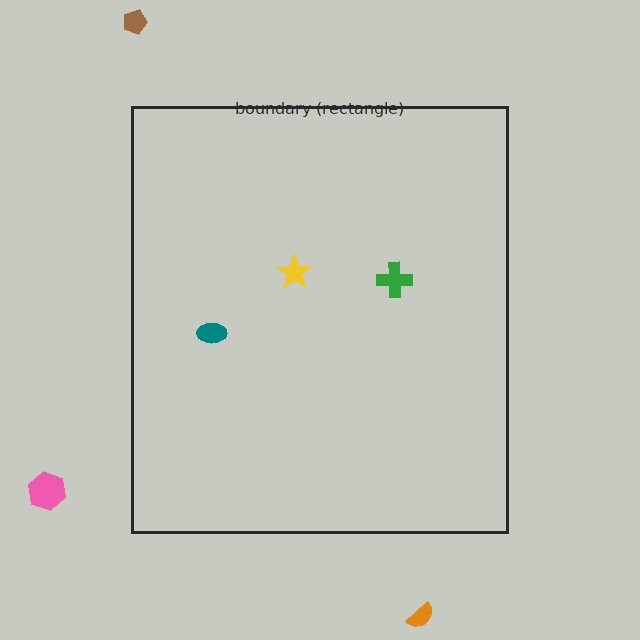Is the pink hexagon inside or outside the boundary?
Outside.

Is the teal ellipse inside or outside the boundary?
Inside.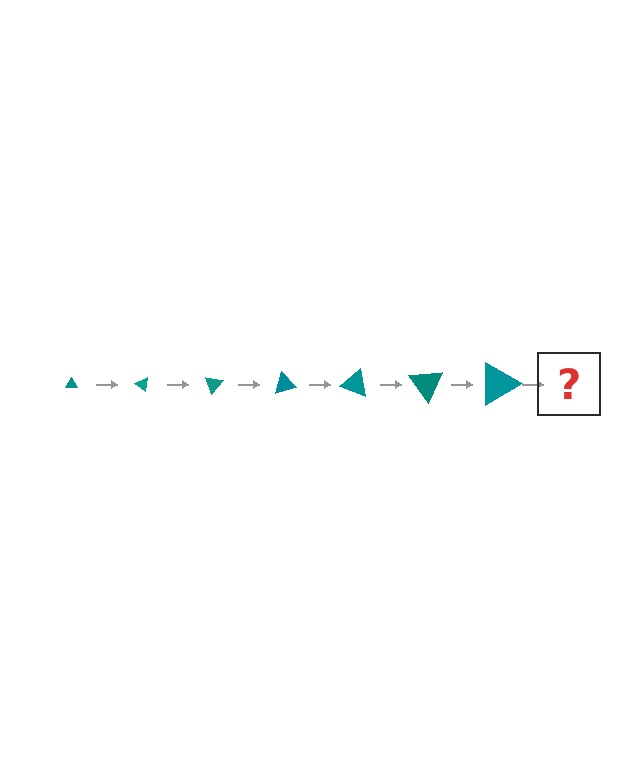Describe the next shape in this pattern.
It should be a triangle, larger than the previous one and rotated 245 degrees from the start.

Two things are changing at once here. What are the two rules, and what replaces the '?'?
The two rules are that the triangle grows larger each step and it rotates 35 degrees each step. The '?' should be a triangle, larger than the previous one and rotated 245 degrees from the start.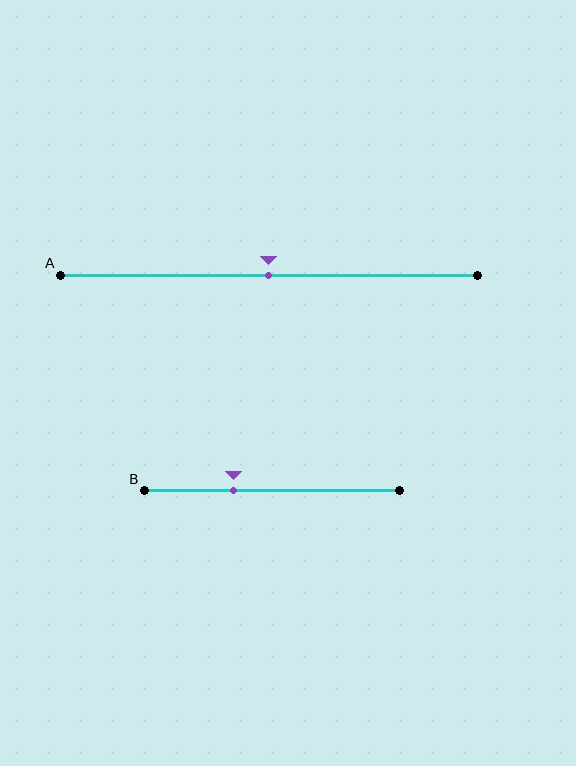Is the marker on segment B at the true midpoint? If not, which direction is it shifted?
No, the marker on segment B is shifted to the left by about 15% of the segment length.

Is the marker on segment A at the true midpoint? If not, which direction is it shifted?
Yes, the marker on segment A is at the true midpoint.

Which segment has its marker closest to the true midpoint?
Segment A has its marker closest to the true midpoint.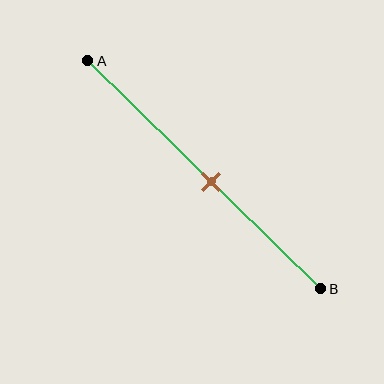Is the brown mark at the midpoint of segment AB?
No, the mark is at about 55% from A, not at the 50% midpoint.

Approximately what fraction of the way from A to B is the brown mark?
The brown mark is approximately 55% of the way from A to B.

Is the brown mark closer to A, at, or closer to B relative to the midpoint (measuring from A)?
The brown mark is closer to point B than the midpoint of segment AB.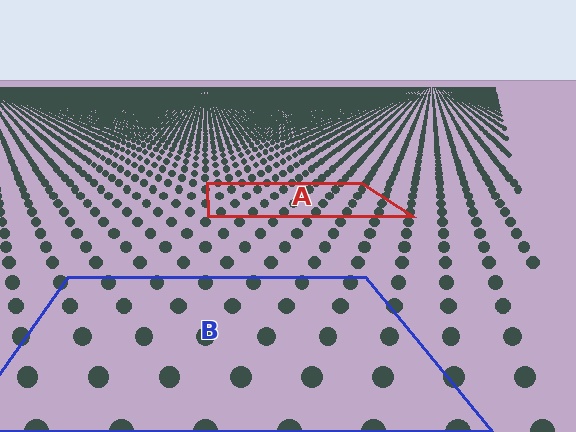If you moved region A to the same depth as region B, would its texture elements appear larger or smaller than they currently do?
They would appear larger. At a closer depth, the same texture elements are projected at a bigger on-screen size.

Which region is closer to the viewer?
Region B is closer. The texture elements there are larger and more spread out.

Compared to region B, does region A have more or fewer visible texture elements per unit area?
Region A has more texture elements per unit area — they are packed more densely because it is farther away.